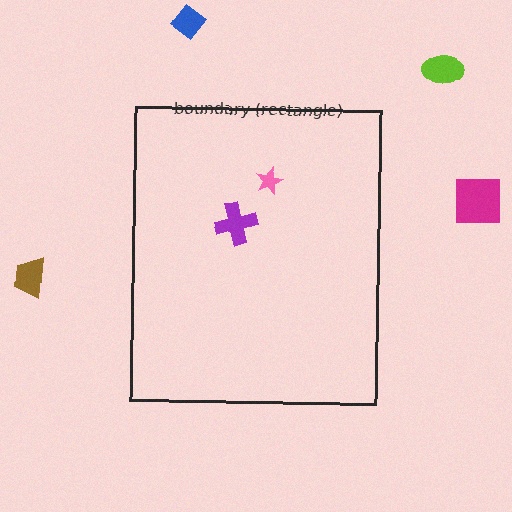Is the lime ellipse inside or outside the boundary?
Outside.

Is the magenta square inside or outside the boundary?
Outside.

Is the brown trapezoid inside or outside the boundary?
Outside.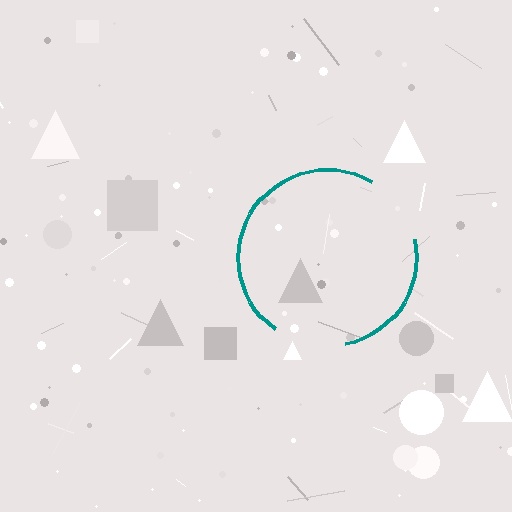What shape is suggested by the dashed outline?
The dashed outline suggests a circle.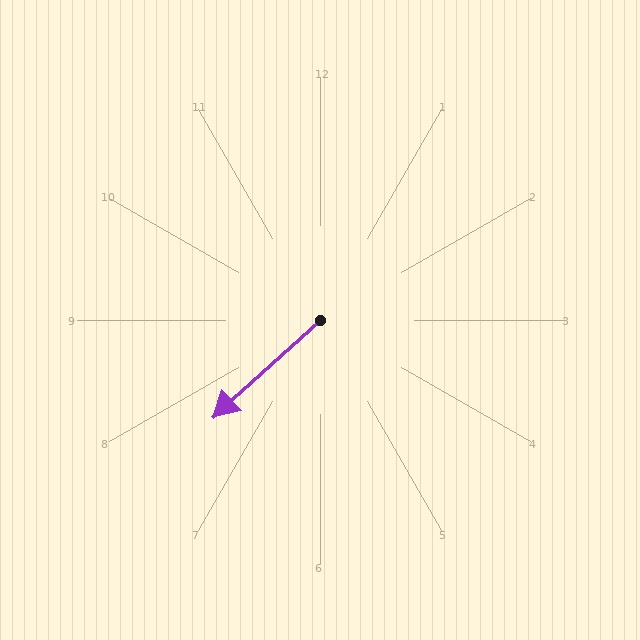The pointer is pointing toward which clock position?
Roughly 8 o'clock.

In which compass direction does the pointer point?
Southwest.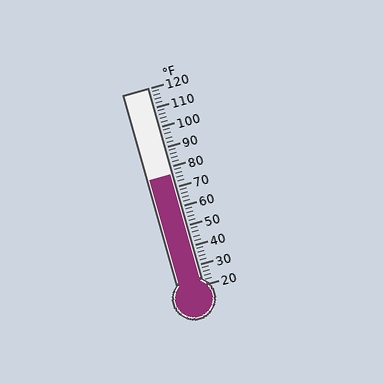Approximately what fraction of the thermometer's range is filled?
The thermometer is filled to approximately 55% of its range.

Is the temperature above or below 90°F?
The temperature is below 90°F.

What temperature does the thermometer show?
The thermometer shows approximately 76°F.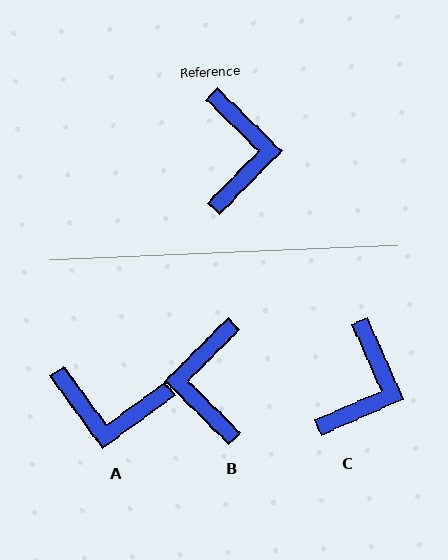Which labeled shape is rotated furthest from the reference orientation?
B, about 179 degrees away.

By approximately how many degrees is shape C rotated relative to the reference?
Approximately 22 degrees clockwise.